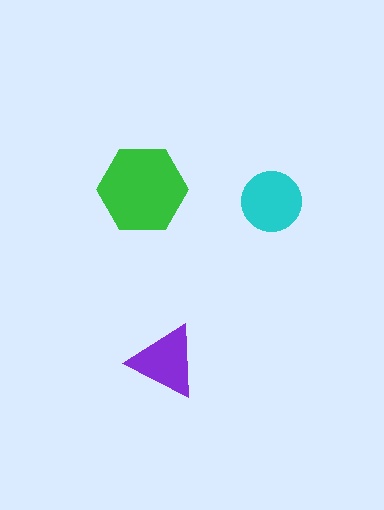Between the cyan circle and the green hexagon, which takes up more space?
The green hexagon.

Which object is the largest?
The green hexagon.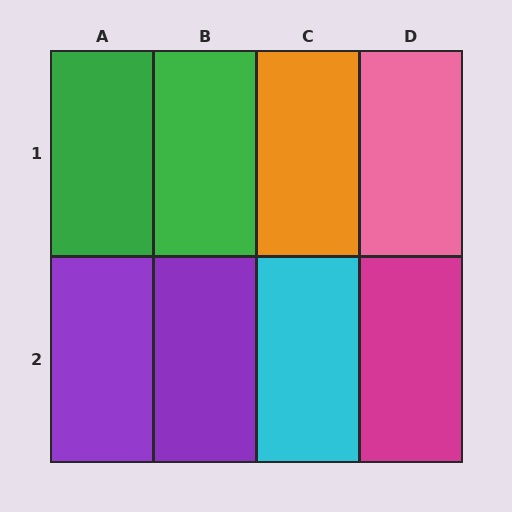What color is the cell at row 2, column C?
Cyan.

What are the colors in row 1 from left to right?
Green, green, orange, pink.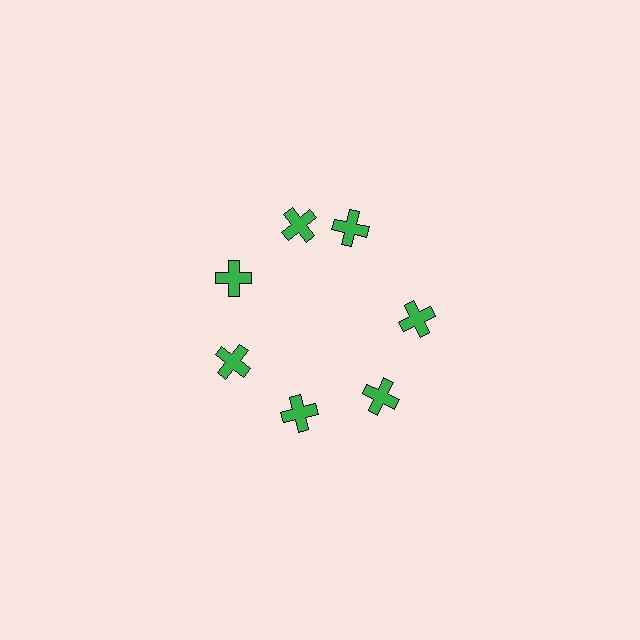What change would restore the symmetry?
The symmetry would be restored by rotating it back into even spacing with its neighbors so that all 7 crosses sit at equal angles and equal distance from the center.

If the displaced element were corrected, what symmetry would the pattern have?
It would have 7-fold rotational symmetry — the pattern would map onto itself every 51 degrees.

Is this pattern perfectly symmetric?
No. The 7 green crosses are arranged in a ring, but one element near the 1 o'clock position is rotated out of alignment along the ring, breaking the 7-fold rotational symmetry.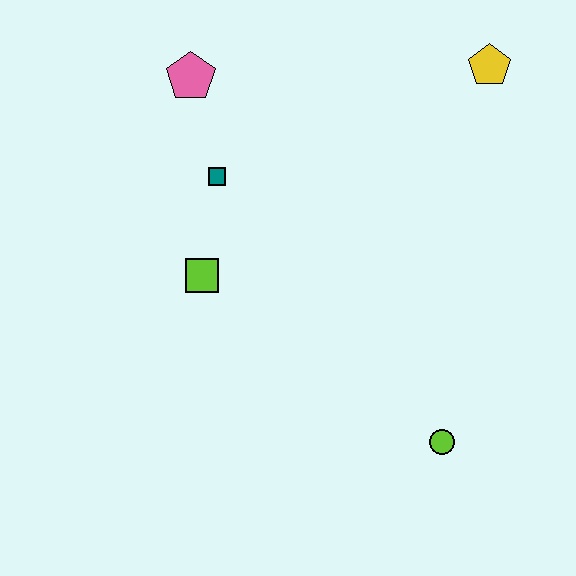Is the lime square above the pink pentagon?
No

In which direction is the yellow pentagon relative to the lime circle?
The yellow pentagon is above the lime circle.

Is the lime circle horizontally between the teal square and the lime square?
No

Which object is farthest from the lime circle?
The pink pentagon is farthest from the lime circle.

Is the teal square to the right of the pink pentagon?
Yes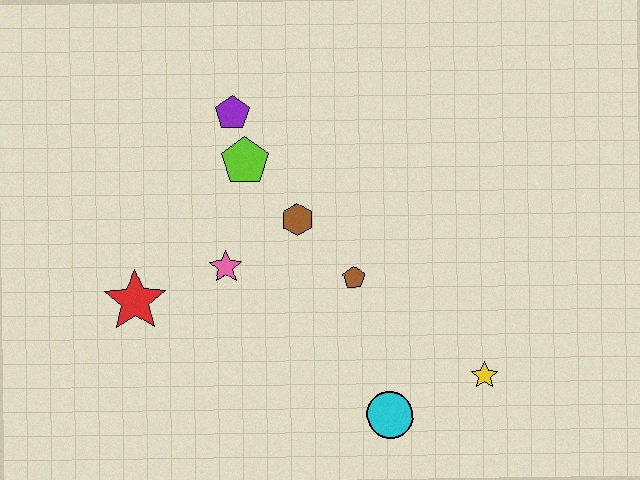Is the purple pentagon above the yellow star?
Yes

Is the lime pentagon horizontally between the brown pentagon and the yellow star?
No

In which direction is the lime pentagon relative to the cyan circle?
The lime pentagon is above the cyan circle.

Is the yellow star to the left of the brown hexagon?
No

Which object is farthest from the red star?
The yellow star is farthest from the red star.